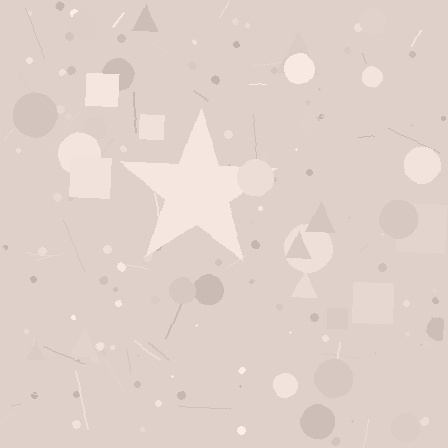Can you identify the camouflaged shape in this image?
The camouflaged shape is a star.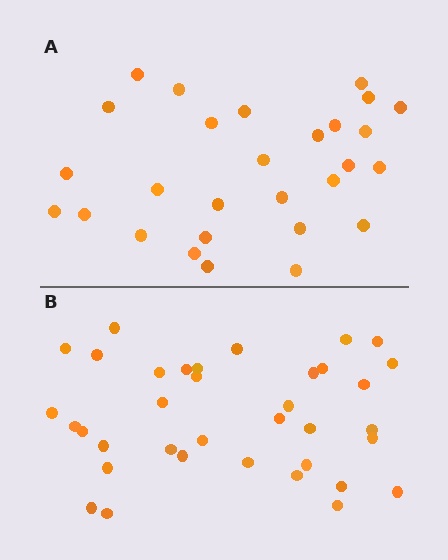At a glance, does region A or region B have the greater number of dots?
Region B (the bottom region) has more dots.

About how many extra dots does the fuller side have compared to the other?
Region B has roughly 8 or so more dots than region A.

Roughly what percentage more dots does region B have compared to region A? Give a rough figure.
About 30% more.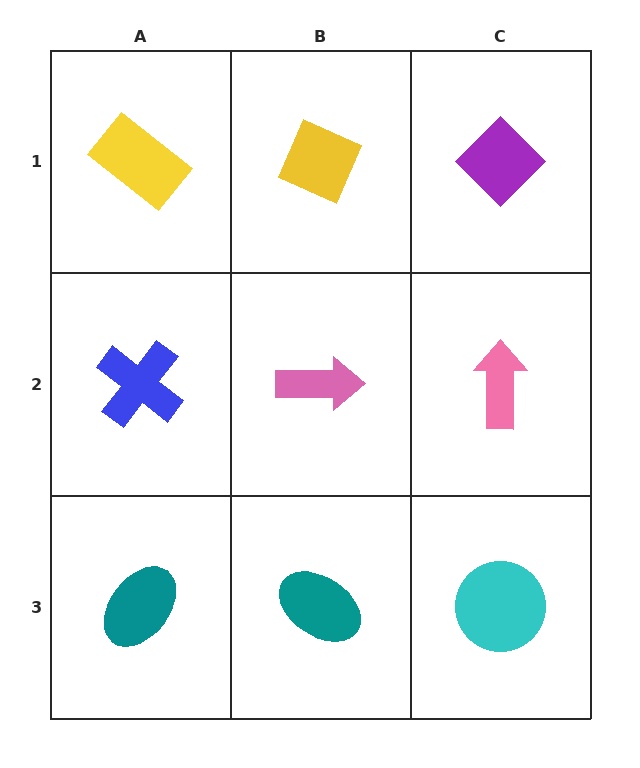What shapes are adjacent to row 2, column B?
A yellow diamond (row 1, column B), a teal ellipse (row 3, column B), a blue cross (row 2, column A), a pink arrow (row 2, column C).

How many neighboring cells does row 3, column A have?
2.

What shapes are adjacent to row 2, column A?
A yellow rectangle (row 1, column A), a teal ellipse (row 3, column A), a pink arrow (row 2, column B).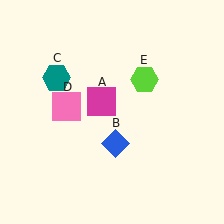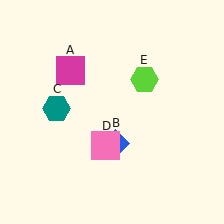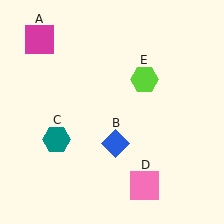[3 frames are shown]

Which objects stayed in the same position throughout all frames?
Blue diamond (object B) and lime hexagon (object E) remained stationary.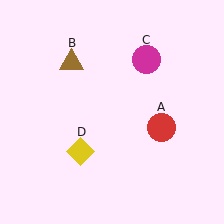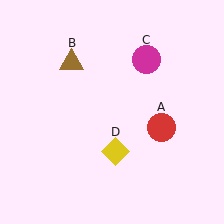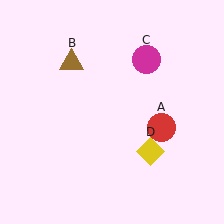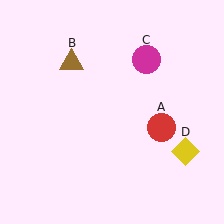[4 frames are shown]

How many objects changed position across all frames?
1 object changed position: yellow diamond (object D).